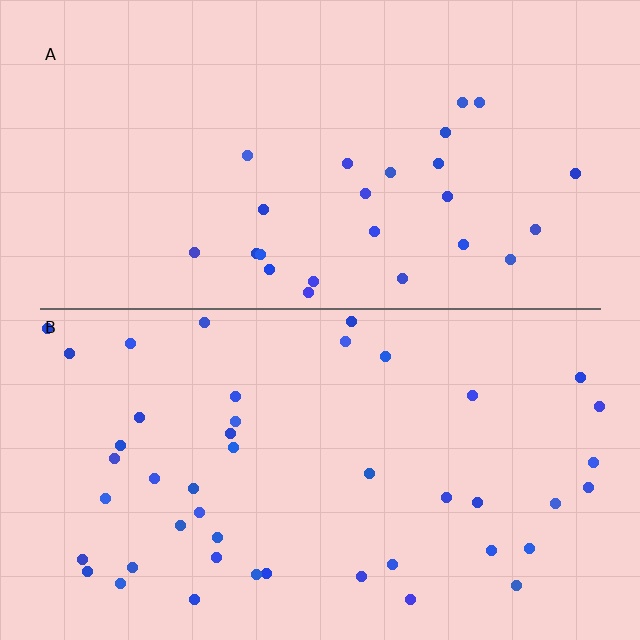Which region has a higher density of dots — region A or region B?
B (the bottom).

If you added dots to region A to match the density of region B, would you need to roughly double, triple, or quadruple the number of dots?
Approximately double.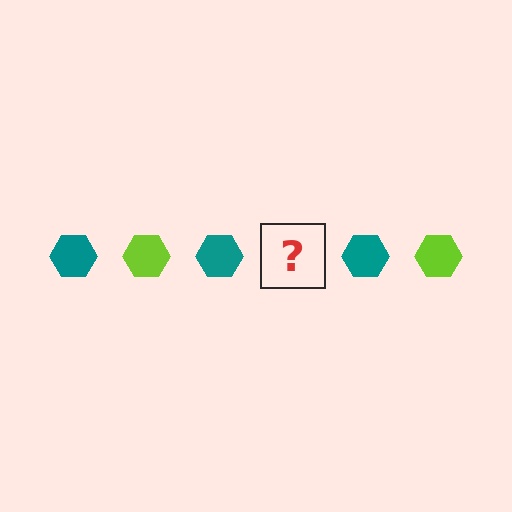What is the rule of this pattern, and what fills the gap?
The rule is that the pattern cycles through teal, lime hexagons. The gap should be filled with a lime hexagon.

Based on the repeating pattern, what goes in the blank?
The blank should be a lime hexagon.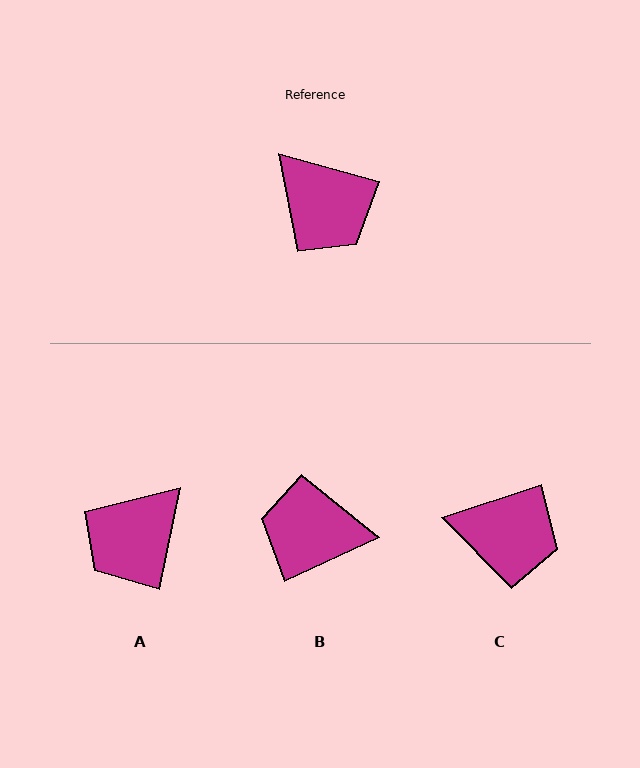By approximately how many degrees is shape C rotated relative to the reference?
Approximately 34 degrees counter-clockwise.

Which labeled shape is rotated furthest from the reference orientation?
B, about 140 degrees away.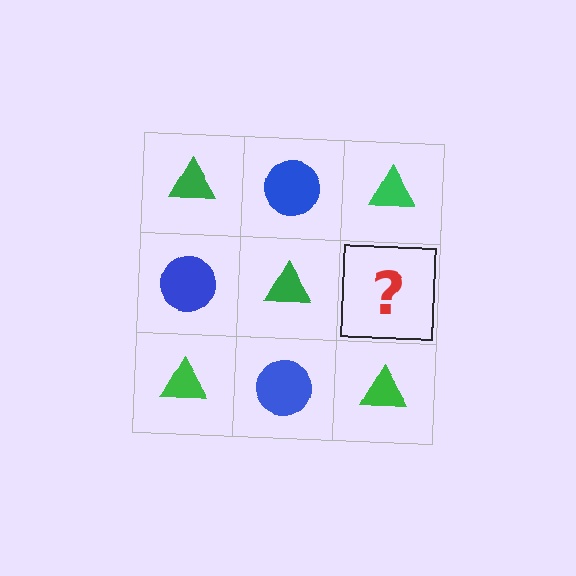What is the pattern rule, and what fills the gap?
The rule is that it alternates green triangle and blue circle in a checkerboard pattern. The gap should be filled with a blue circle.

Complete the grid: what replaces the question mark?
The question mark should be replaced with a blue circle.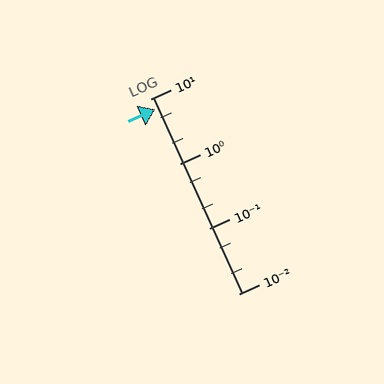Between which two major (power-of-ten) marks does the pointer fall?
The pointer is between 1 and 10.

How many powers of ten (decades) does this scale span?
The scale spans 3 decades, from 0.01 to 10.